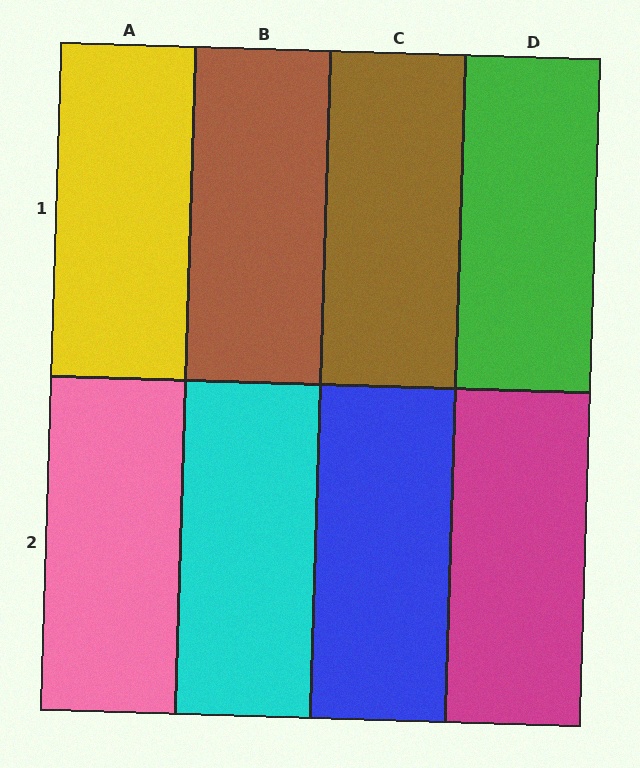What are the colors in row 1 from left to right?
Yellow, brown, brown, green.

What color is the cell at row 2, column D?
Magenta.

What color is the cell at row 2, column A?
Pink.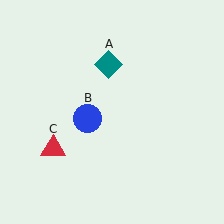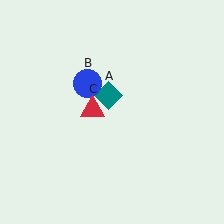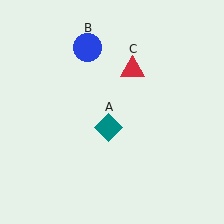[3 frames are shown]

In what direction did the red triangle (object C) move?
The red triangle (object C) moved up and to the right.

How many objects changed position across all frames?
3 objects changed position: teal diamond (object A), blue circle (object B), red triangle (object C).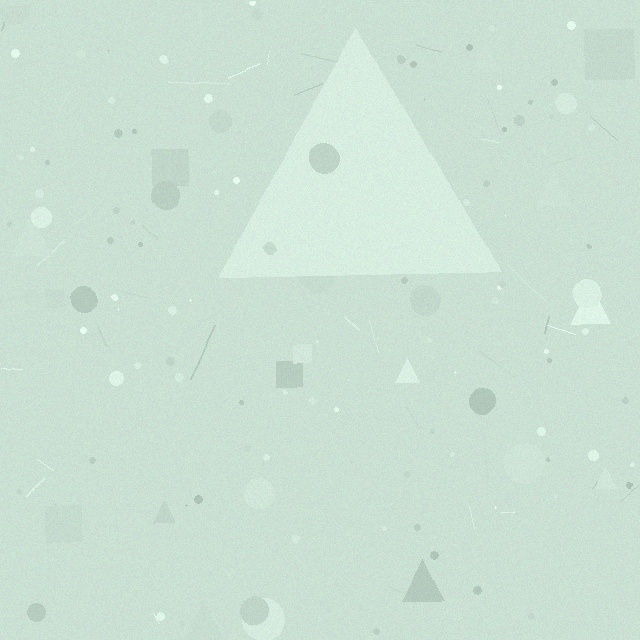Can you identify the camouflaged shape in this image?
The camouflaged shape is a triangle.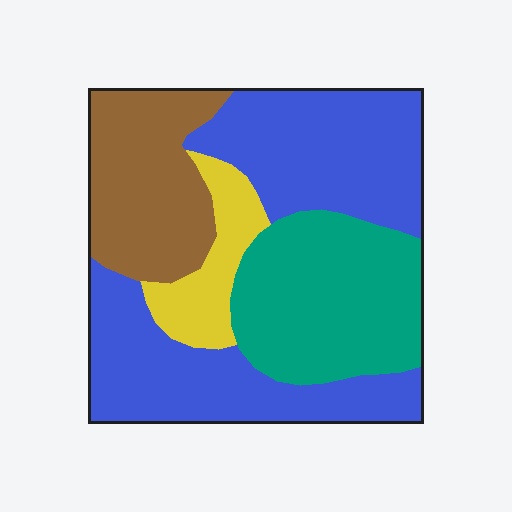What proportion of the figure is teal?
Teal covers 25% of the figure.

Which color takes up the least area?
Yellow, at roughly 10%.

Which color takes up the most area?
Blue, at roughly 45%.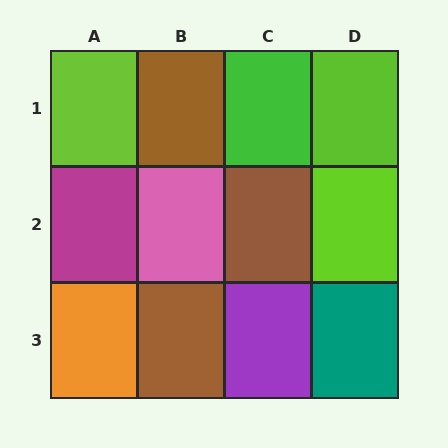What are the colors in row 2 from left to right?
Magenta, pink, brown, lime.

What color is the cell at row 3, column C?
Purple.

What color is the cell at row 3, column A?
Orange.